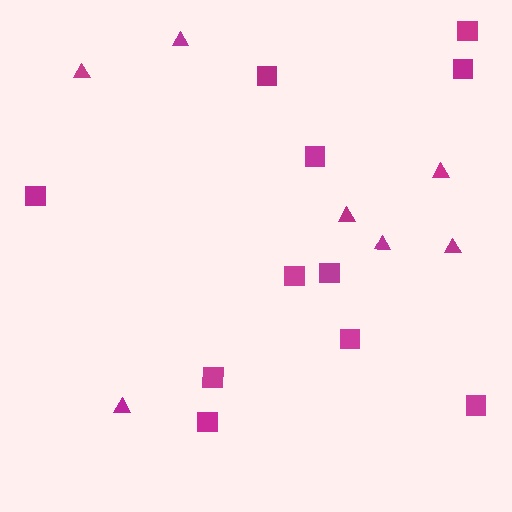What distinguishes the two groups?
There are 2 groups: one group of squares (11) and one group of triangles (7).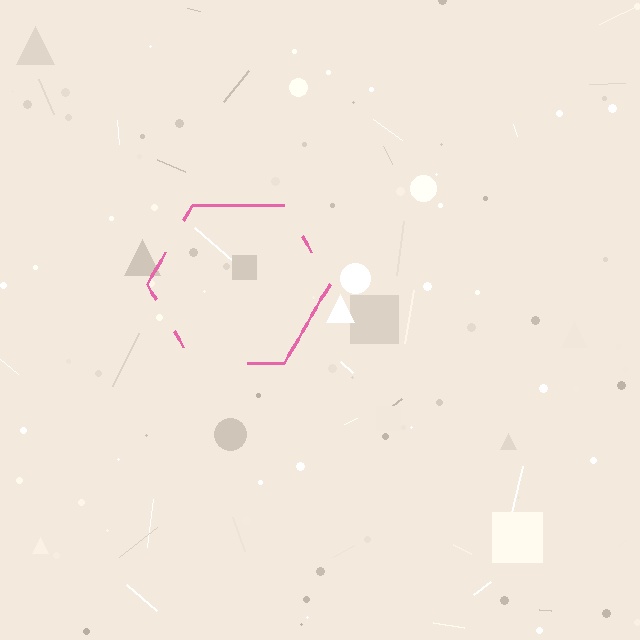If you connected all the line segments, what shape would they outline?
They would outline a hexagon.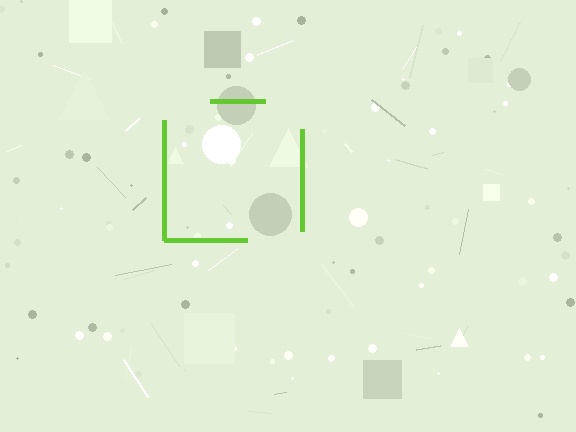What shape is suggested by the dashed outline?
The dashed outline suggests a square.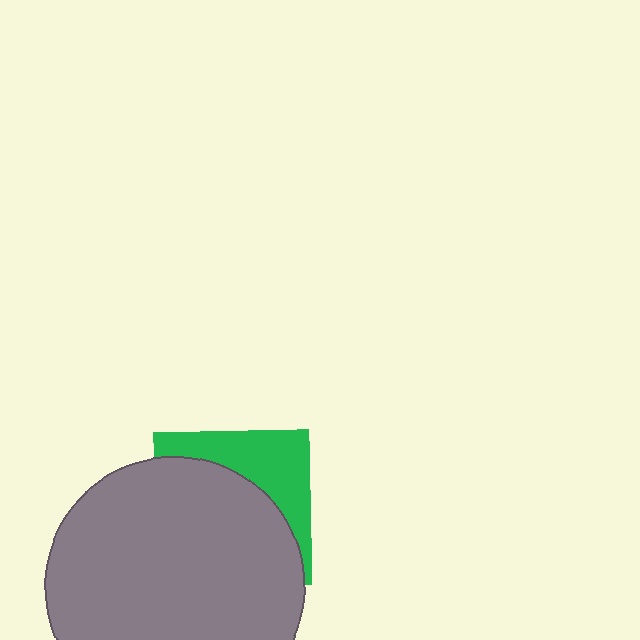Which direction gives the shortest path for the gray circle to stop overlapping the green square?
Moving down gives the shortest separation.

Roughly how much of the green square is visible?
A small part of it is visible (roughly 34%).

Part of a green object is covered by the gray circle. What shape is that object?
It is a square.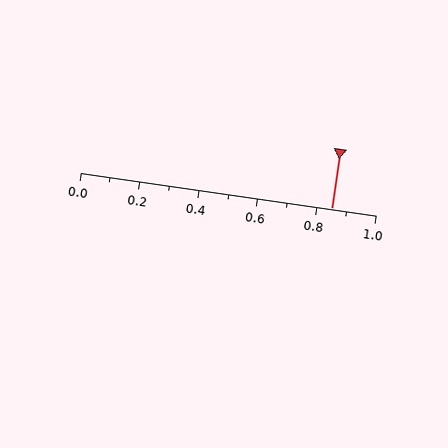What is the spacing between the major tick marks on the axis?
The major ticks are spaced 0.2 apart.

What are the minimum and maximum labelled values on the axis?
The axis runs from 0.0 to 1.0.